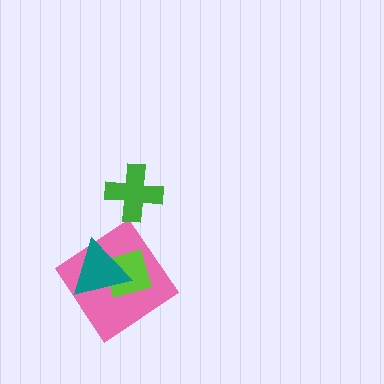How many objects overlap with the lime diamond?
2 objects overlap with the lime diamond.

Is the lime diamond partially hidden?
Yes, it is partially covered by another shape.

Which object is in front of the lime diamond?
The teal triangle is in front of the lime diamond.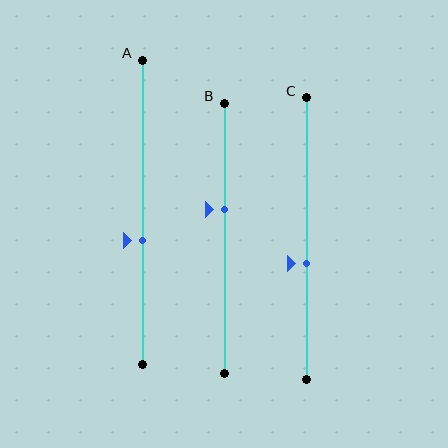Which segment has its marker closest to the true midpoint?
Segment C has its marker closest to the true midpoint.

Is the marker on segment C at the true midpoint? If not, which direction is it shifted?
No, the marker on segment C is shifted downward by about 9% of the segment length.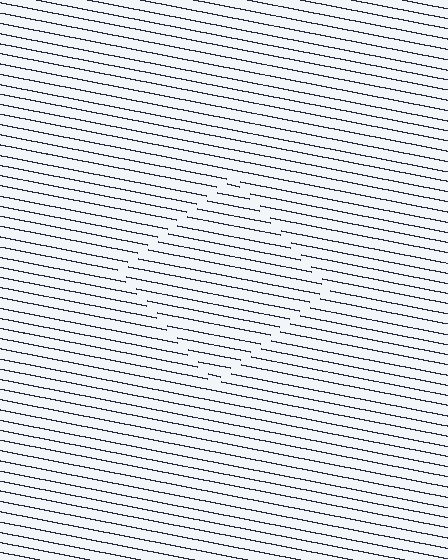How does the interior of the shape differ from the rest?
The interior of the shape contains the same grating, shifted by half a period — the contour is defined by the phase discontinuity where line-ends from the inner and outer gratings abut.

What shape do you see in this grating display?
An illusory square. The interior of the shape contains the same grating, shifted by half a period — the contour is defined by the phase discontinuity where line-ends from the inner and outer gratings abut.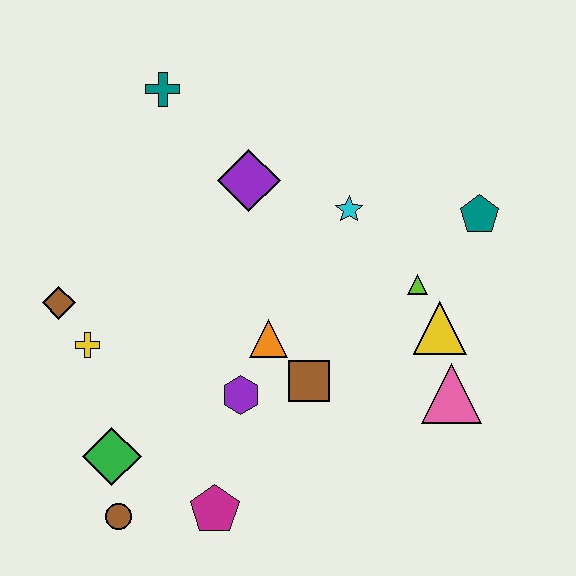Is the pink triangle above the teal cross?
No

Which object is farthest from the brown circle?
The teal pentagon is farthest from the brown circle.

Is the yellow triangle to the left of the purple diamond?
No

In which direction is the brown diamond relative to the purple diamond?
The brown diamond is to the left of the purple diamond.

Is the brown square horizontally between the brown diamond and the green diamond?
No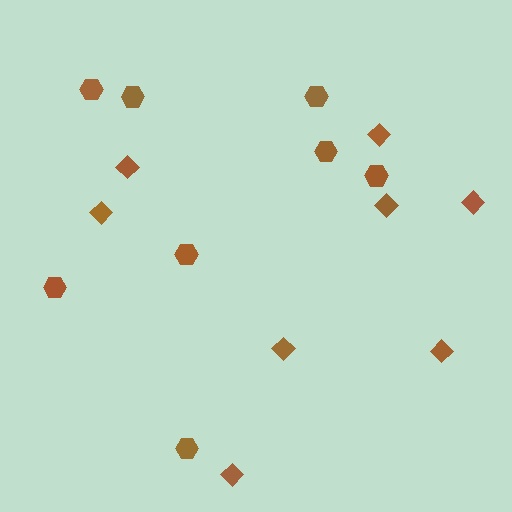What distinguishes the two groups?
There are 2 groups: one group of hexagons (8) and one group of diamonds (8).